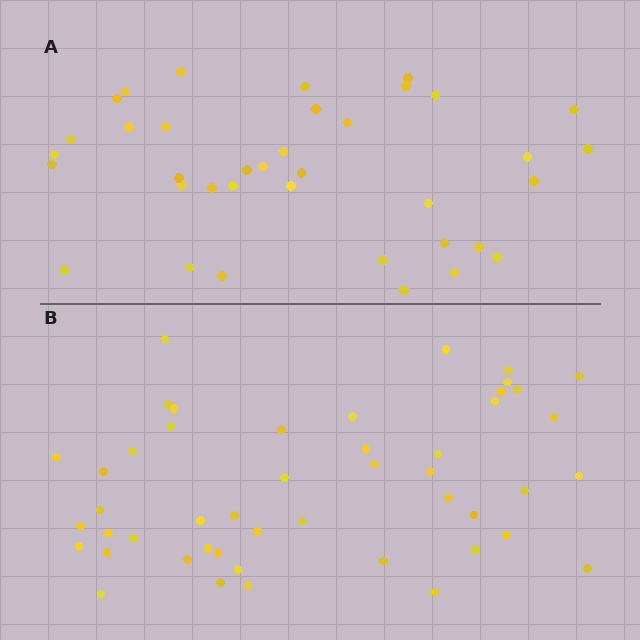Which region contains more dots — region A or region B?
Region B (the bottom region) has more dots.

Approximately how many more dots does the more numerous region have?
Region B has roughly 12 or so more dots than region A.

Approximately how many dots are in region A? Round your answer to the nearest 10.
About 40 dots. (The exact count is 37, which rounds to 40.)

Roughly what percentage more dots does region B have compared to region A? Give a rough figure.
About 30% more.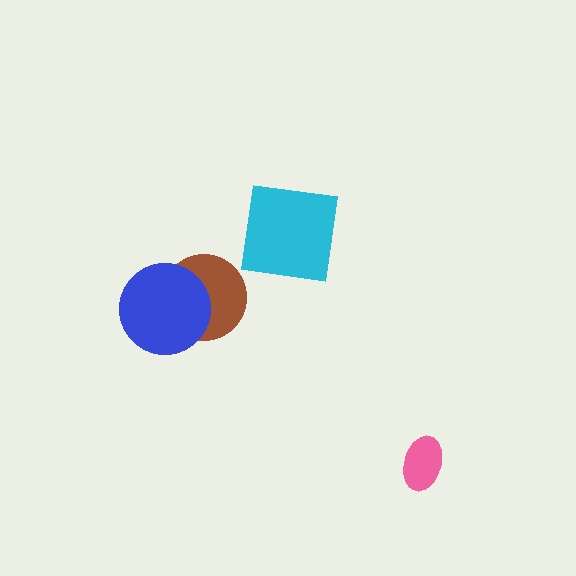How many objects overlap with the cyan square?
0 objects overlap with the cyan square.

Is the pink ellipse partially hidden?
No, no other shape covers it.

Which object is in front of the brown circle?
The blue circle is in front of the brown circle.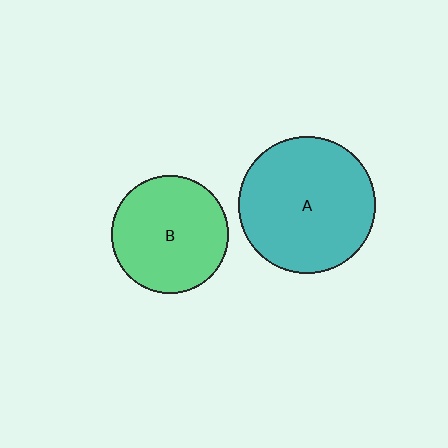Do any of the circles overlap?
No, none of the circles overlap.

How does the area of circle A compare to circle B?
Approximately 1.3 times.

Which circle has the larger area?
Circle A (teal).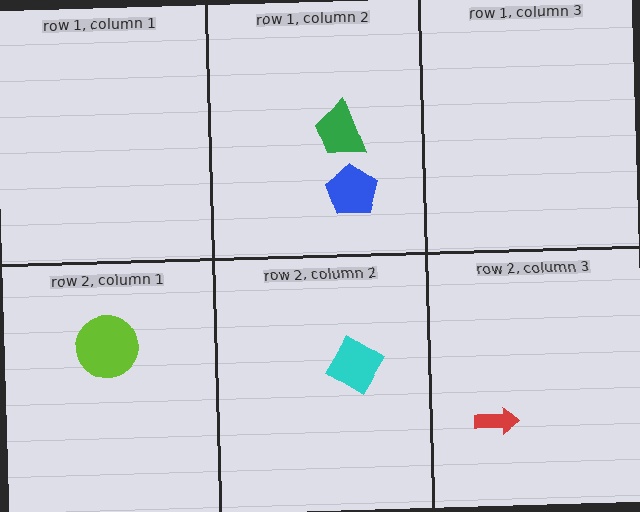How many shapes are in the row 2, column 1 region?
1.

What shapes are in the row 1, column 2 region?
The blue pentagon, the green trapezoid.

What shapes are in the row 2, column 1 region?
The lime circle.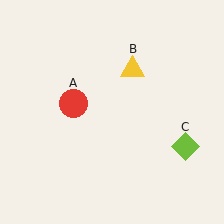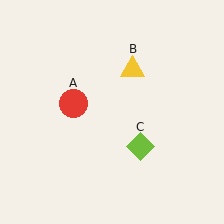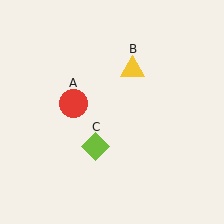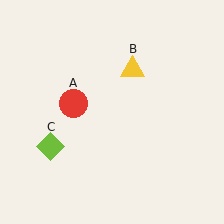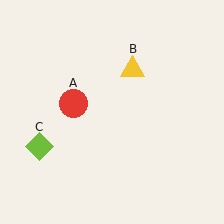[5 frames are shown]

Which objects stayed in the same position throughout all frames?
Red circle (object A) and yellow triangle (object B) remained stationary.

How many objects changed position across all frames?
1 object changed position: lime diamond (object C).